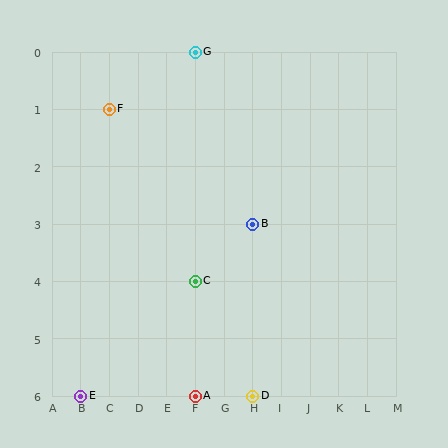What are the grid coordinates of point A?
Point A is at grid coordinates (F, 6).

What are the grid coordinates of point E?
Point E is at grid coordinates (B, 6).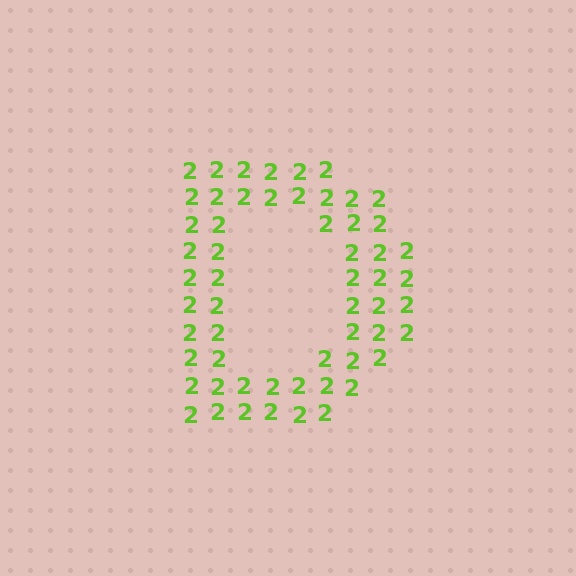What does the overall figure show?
The overall figure shows the letter D.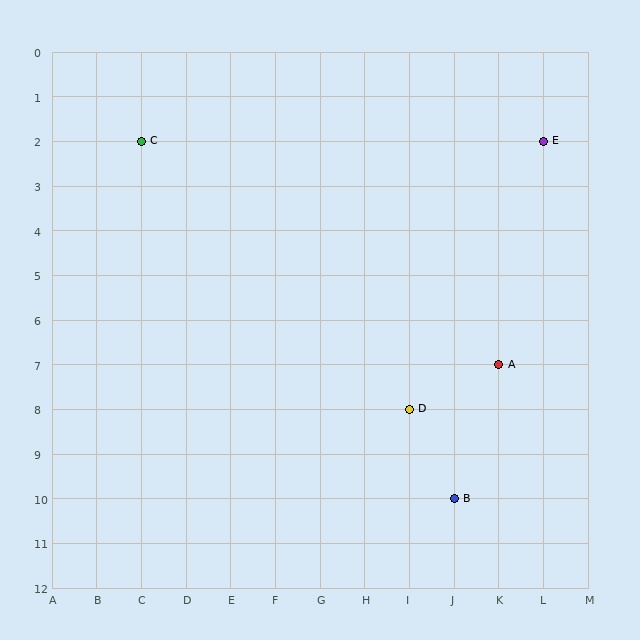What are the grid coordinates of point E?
Point E is at grid coordinates (L, 2).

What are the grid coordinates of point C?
Point C is at grid coordinates (C, 2).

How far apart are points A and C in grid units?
Points A and C are 8 columns and 5 rows apart (about 9.4 grid units diagonally).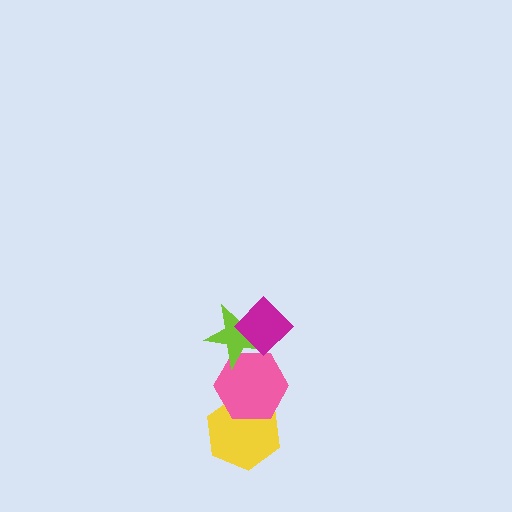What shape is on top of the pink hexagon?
The lime star is on top of the pink hexagon.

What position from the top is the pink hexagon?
The pink hexagon is 3rd from the top.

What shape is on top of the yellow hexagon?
The pink hexagon is on top of the yellow hexagon.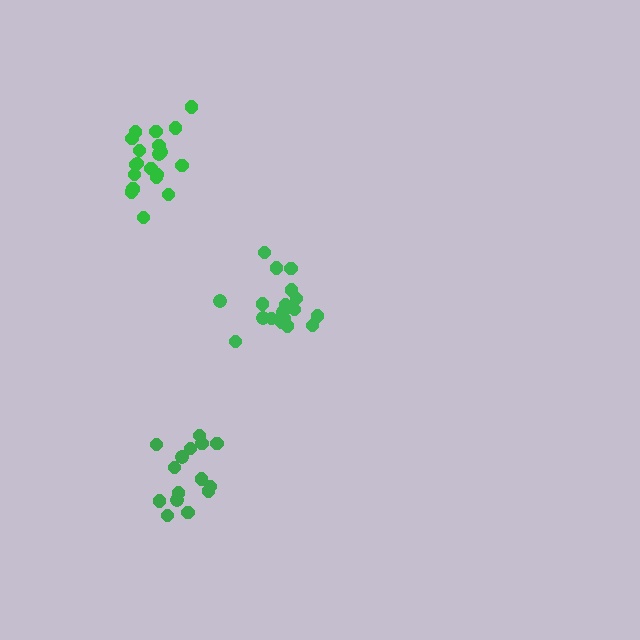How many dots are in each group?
Group 1: 19 dots, Group 2: 16 dots, Group 3: 21 dots (56 total).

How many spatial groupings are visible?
There are 3 spatial groupings.